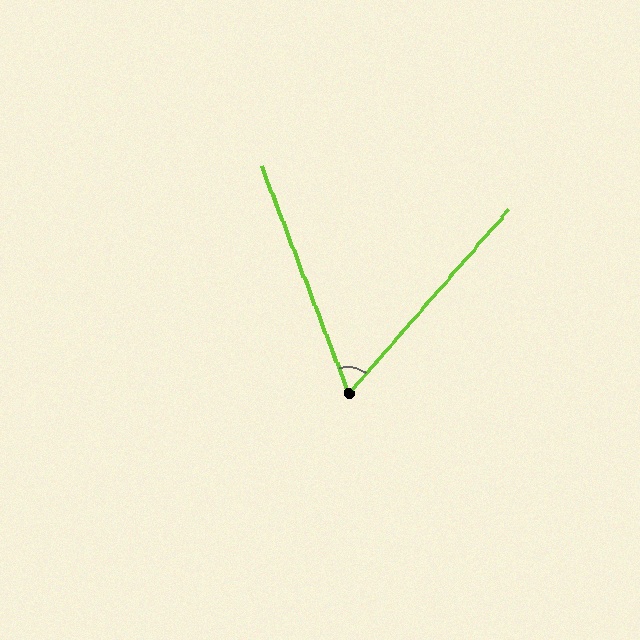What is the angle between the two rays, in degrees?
Approximately 62 degrees.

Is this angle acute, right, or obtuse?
It is acute.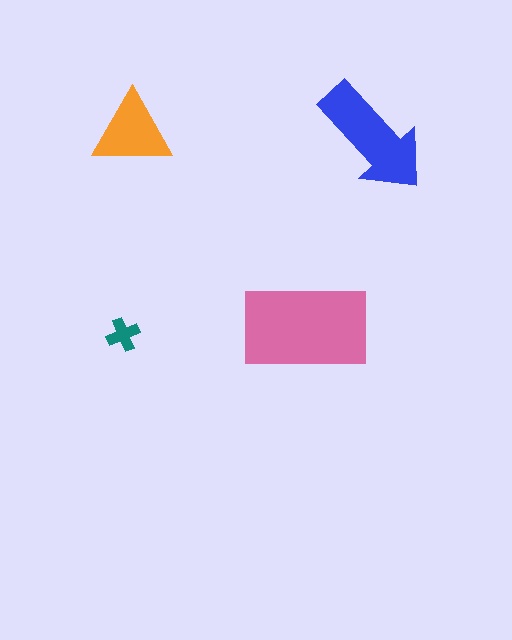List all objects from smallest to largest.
The teal cross, the orange triangle, the blue arrow, the pink rectangle.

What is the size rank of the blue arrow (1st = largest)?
2nd.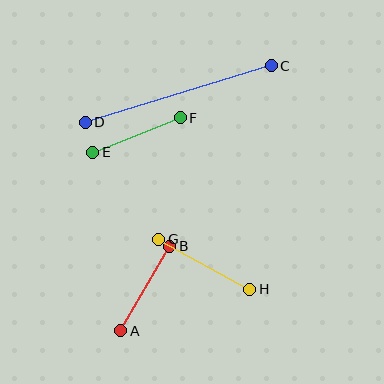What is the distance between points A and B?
The distance is approximately 97 pixels.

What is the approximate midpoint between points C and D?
The midpoint is at approximately (178, 94) pixels.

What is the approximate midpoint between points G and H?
The midpoint is at approximately (204, 264) pixels.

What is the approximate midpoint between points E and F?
The midpoint is at approximately (137, 135) pixels.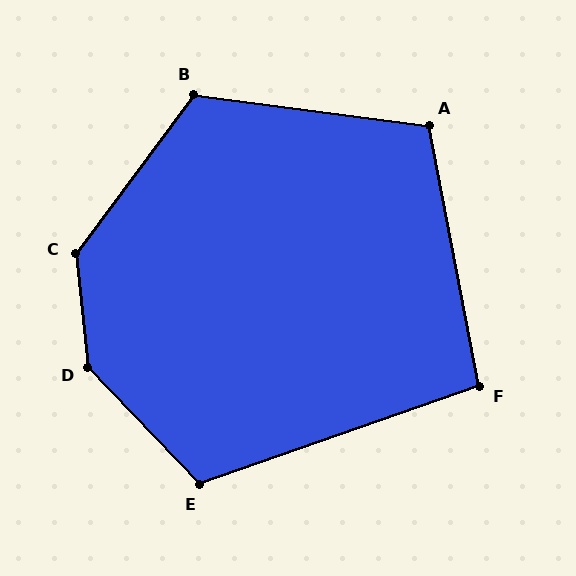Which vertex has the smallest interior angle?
F, at approximately 98 degrees.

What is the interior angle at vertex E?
Approximately 114 degrees (obtuse).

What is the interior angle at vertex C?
Approximately 137 degrees (obtuse).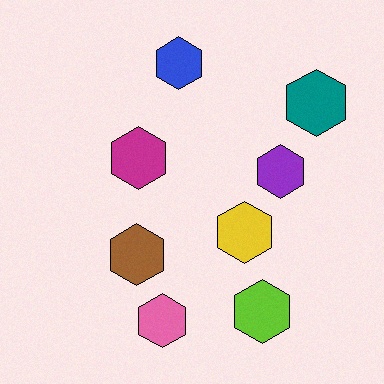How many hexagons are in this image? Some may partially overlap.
There are 8 hexagons.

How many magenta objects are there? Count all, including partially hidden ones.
There is 1 magenta object.